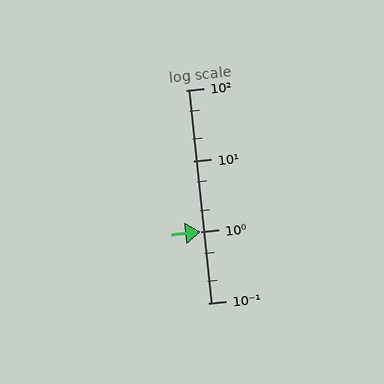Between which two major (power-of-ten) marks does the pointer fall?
The pointer is between 1 and 10.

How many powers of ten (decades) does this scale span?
The scale spans 3 decades, from 0.1 to 100.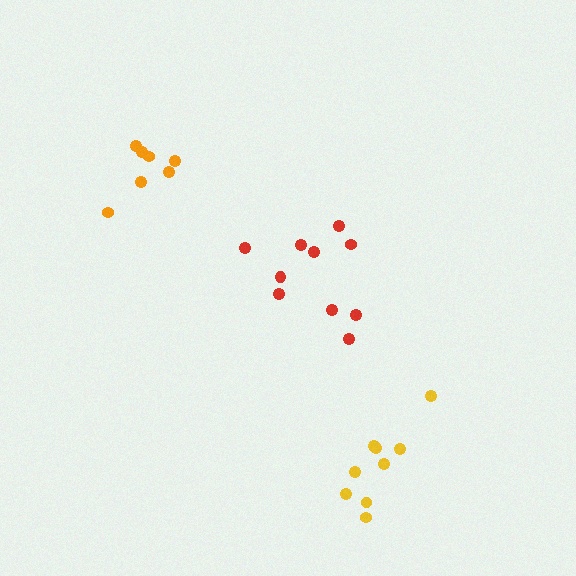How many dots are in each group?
Group 1: 7 dots, Group 2: 9 dots, Group 3: 10 dots (26 total).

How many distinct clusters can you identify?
There are 3 distinct clusters.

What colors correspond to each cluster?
The clusters are colored: orange, yellow, red.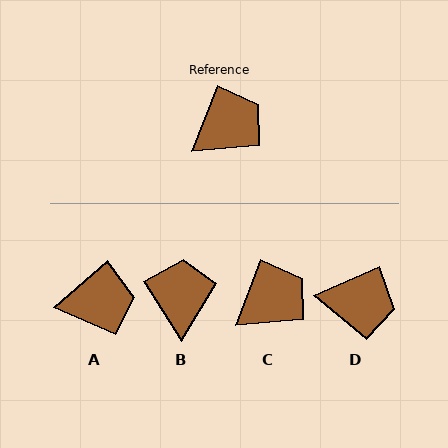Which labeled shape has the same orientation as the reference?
C.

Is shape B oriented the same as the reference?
No, it is off by about 54 degrees.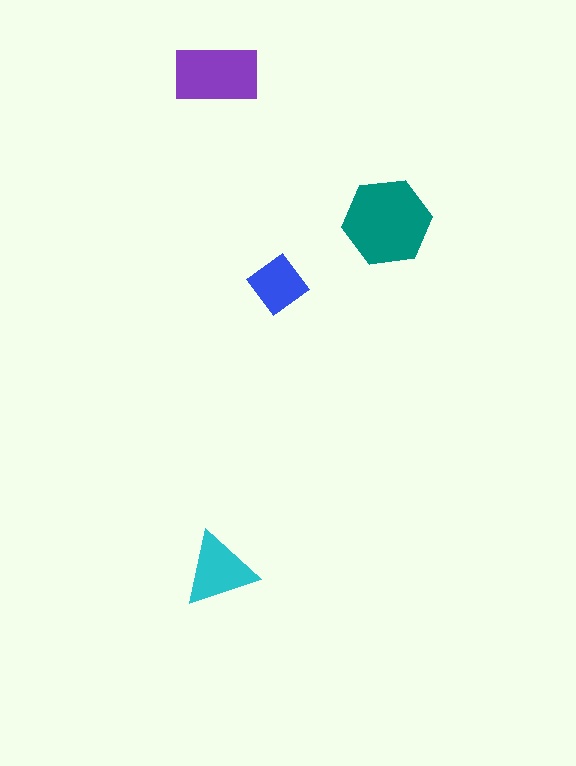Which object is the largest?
The teal hexagon.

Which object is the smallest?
The blue diamond.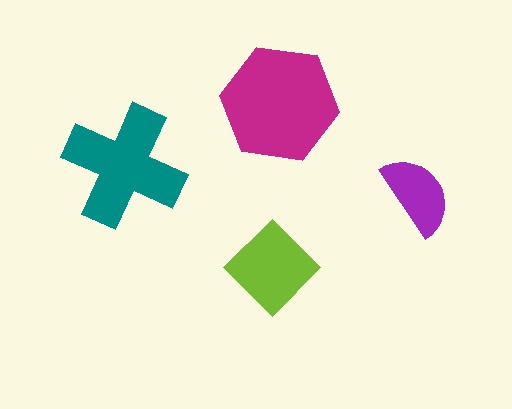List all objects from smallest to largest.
The purple semicircle, the lime diamond, the teal cross, the magenta hexagon.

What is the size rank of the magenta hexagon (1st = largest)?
1st.